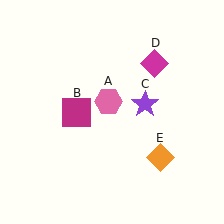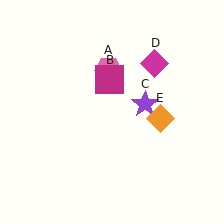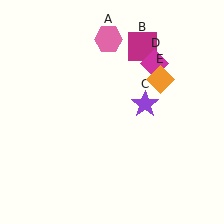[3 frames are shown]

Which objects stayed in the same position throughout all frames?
Purple star (object C) and magenta diamond (object D) remained stationary.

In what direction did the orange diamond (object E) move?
The orange diamond (object E) moved up.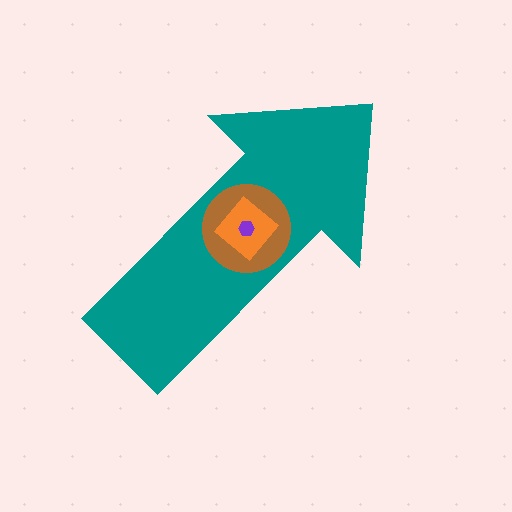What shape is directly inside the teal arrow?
The brown circle.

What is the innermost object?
The purple hexagon.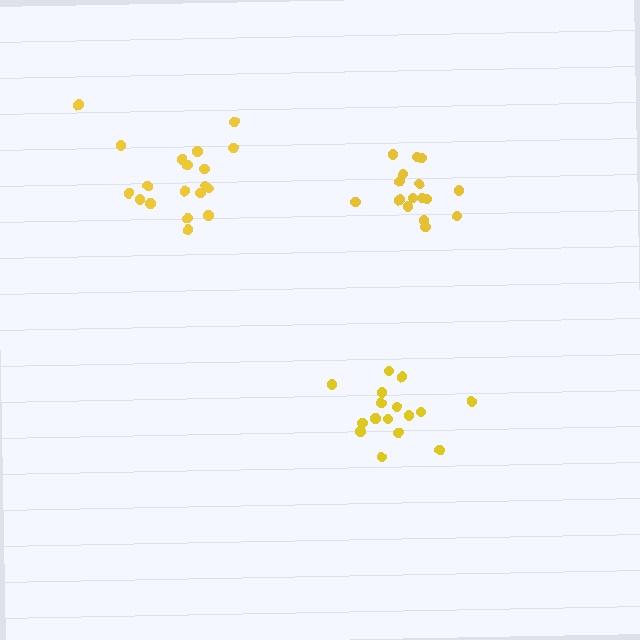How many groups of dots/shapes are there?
There are 3 groups.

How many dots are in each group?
Group 1: 19 dots, Group 2: 16 dots, Group 3: 16 dots (51 total).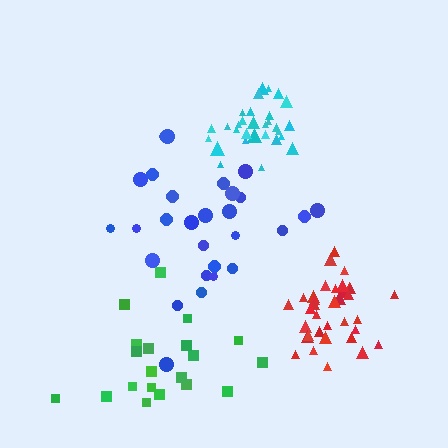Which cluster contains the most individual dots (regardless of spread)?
Red (35).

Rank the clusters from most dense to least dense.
cyan, red, green, blue.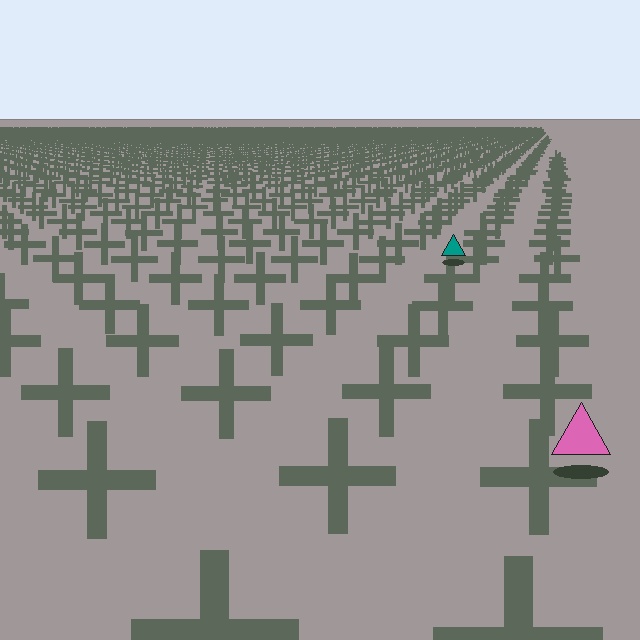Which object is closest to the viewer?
The pink triangle is closest. The texture marks near it are larger and more spread out.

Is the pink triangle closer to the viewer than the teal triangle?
Yes. The pink triangle is closer — you can tell from the texture gradient: the ground texture is coarser near it.